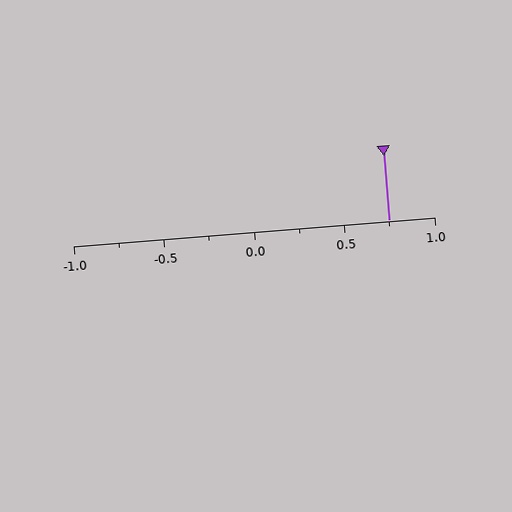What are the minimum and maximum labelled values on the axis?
The axis runs from -1.0 to 1.0.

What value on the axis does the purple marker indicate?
The marker indicates approximately 0.75.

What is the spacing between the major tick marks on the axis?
The major ticks are spaced 0.5 apart.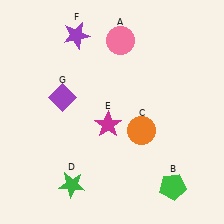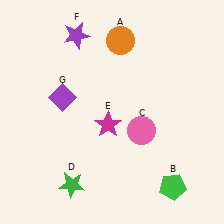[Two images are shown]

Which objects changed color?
A changed from pink to orange. C changed from orange to pink.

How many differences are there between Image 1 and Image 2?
There are 2 differences between the two images.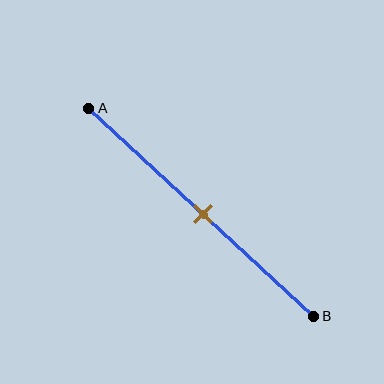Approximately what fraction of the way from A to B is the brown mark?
The brown mark is approximately 50% of the way from A to B.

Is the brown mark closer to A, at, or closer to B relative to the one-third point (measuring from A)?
The brown mark is closer to point B than the one-third point of segment AB.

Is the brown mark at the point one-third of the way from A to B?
No, the mark is at about 50% from A, not at the 33% one-third point.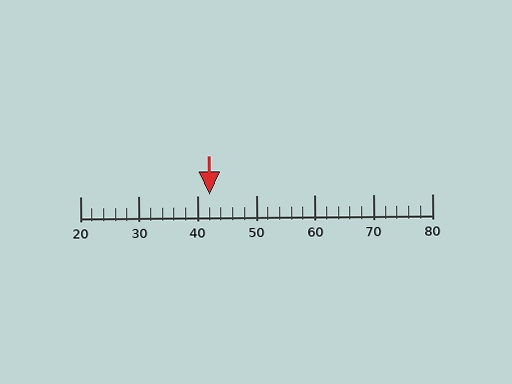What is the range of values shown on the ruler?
The ruler shows values from 20 to 80.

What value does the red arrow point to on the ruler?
The red arrow points to approximately 42.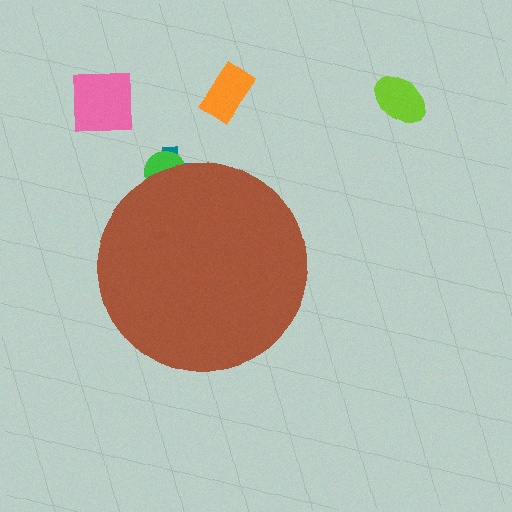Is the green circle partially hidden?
Yes, the green circle is partially hidden behind the brown circle.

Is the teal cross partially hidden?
Yes, the teal cross is partially hidden behind the brown circle.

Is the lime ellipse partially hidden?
No, the lime ellipse is fully visible.